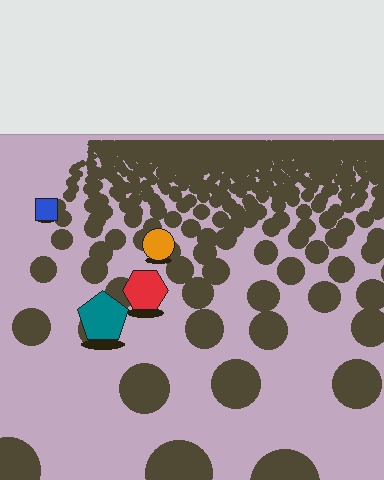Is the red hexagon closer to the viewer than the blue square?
Yes. The red hexagon is closer — you can tell from the texture gradient: the ground texture is coarser near it.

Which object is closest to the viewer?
The teal pentagon is closest. The texture marks near it are larger and more spread out.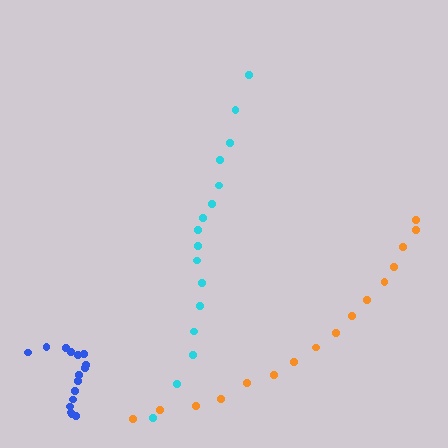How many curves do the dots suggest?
There are 3 distinct paths.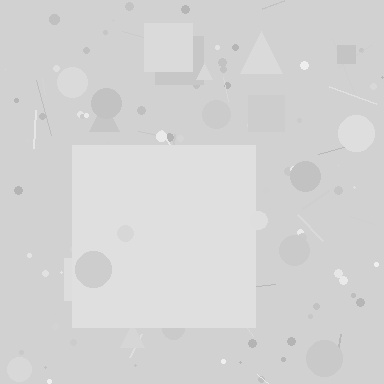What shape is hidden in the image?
A square is hidden in the image.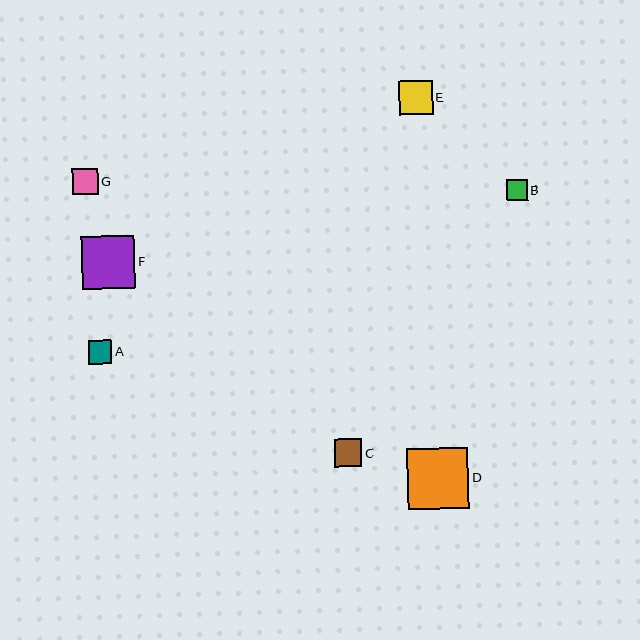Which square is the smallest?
Square B is the smallest with a size of approximately 21 pixels.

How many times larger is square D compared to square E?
Square D is approximately 1.8 times the size of square E.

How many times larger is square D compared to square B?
Square D is approximately 2.9 times the size of square B.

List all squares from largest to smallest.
From largest to smallest: D, F, E, C, G, A, B.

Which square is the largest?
Square D is the largest with a size of approximately 61 pixels.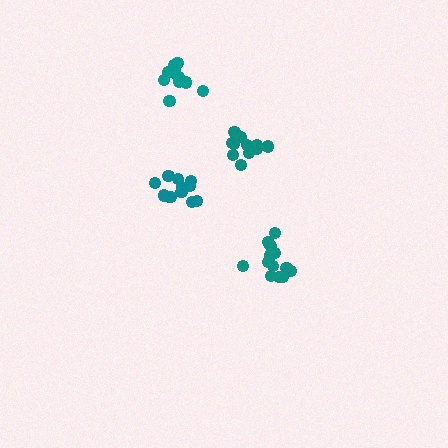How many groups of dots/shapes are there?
There are 4 groups.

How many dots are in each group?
Group 1: 14 dots, Group 2: 11 dots, Group 3: 13 dots, Group 4: 11 dots (49 total).